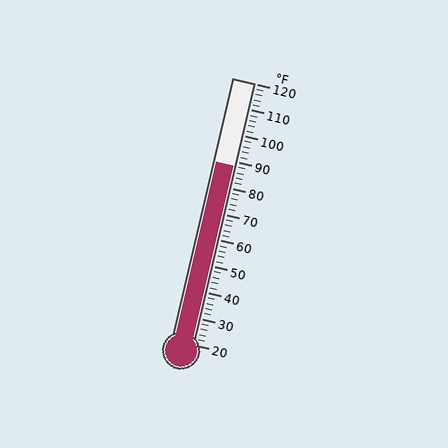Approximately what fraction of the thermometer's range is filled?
The thermometer is filled to approximately 70% of its range.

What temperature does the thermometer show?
The thermometer shows approximately 88°F.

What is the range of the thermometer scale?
The thermometer scale ranges from 20°F to 120°F.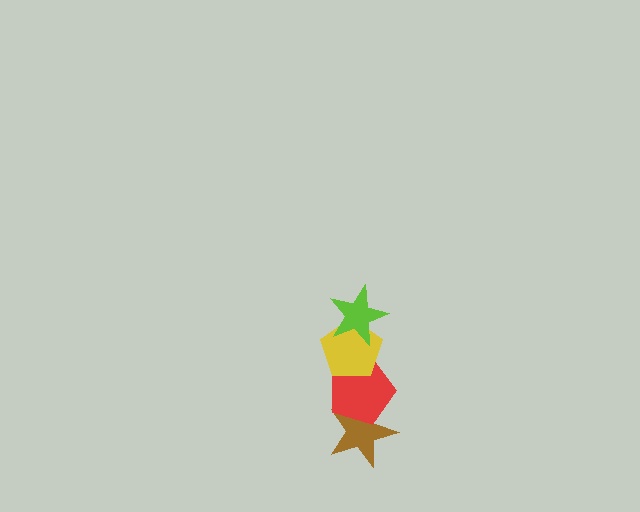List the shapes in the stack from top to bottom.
From top to bottom: the lime star, the yellow pentagon, the red pentagon, the brown star.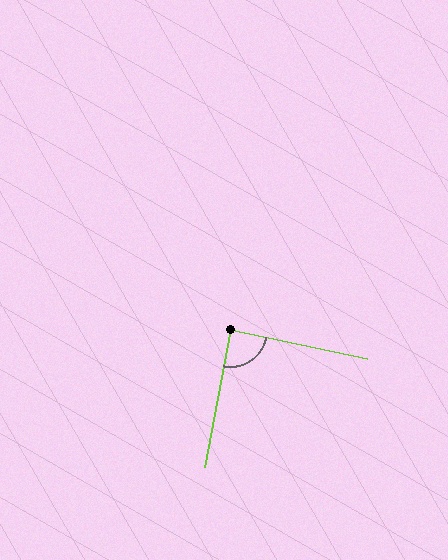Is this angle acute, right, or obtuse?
It is approximately a right angle.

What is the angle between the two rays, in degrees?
Approximately 89 degrees.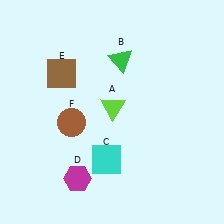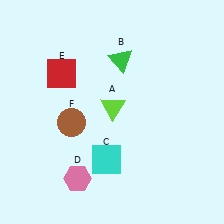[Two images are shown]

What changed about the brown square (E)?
In Image 1, E is brown. In Image 2, it changed to red.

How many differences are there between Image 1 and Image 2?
There are 2 differences between the two images.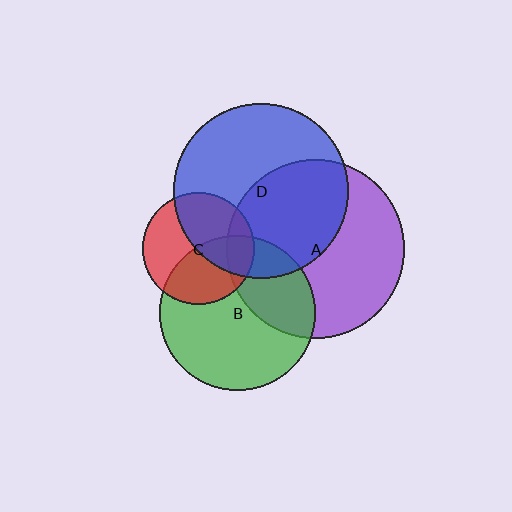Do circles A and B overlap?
Yes.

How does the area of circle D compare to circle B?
Approximately 1.3 times.